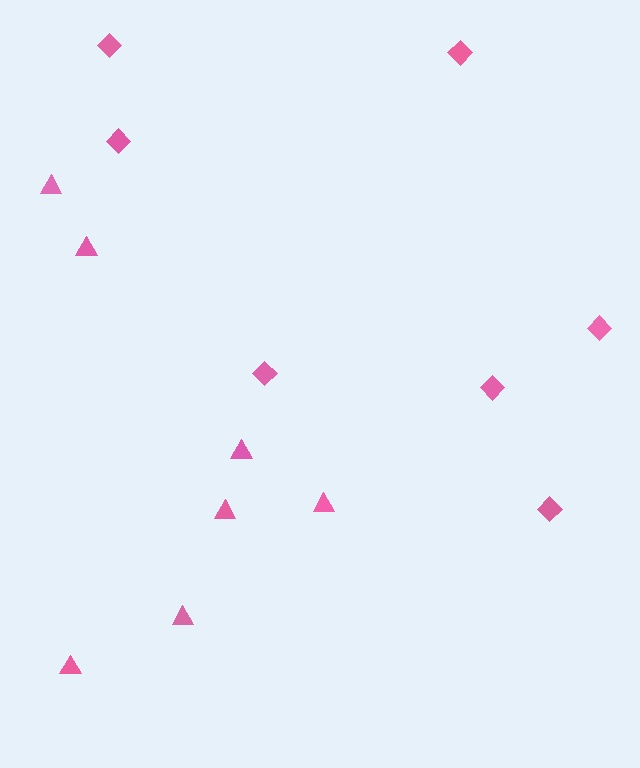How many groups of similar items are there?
There are 2 groups: one group of triangles (7) and one group of diamonds (7).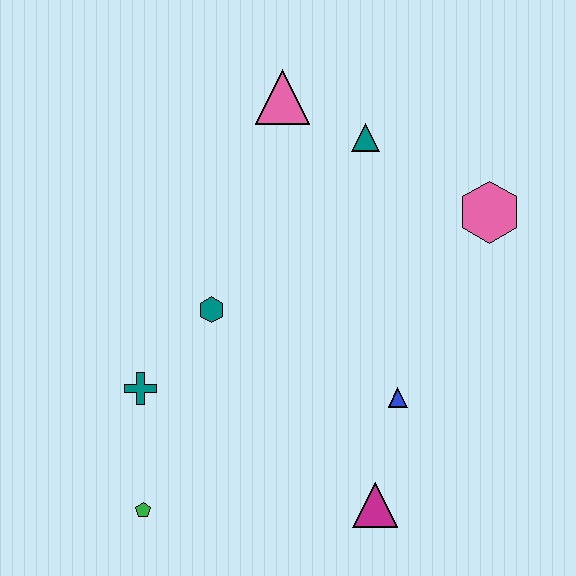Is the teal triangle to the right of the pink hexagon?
No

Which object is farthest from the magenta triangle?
The pink triangle is farthest from the magenta triangle.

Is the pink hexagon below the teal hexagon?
No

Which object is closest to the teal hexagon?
The teal cross is closest to the teal hexagon.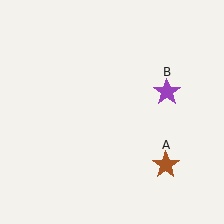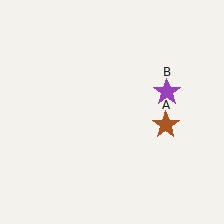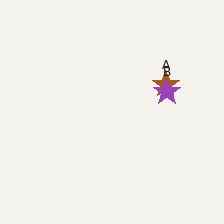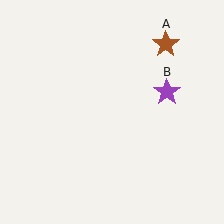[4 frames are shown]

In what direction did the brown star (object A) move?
The brown star (object A) moved up.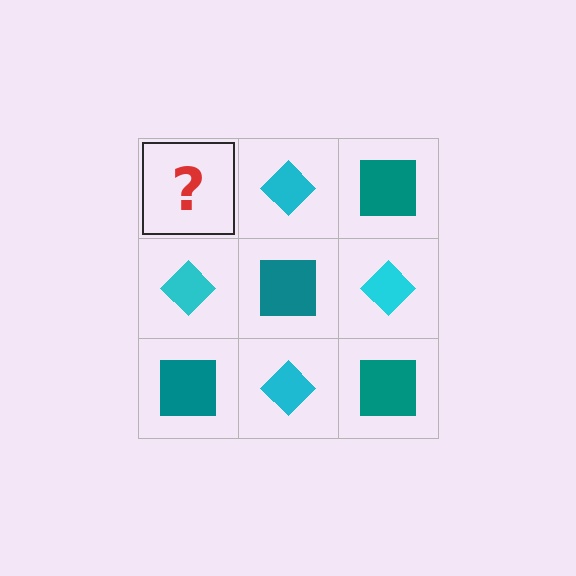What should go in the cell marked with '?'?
The missing cell should contain a teal square.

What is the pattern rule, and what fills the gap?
The rule is that it alternates teal square and cyan diamond in a checkerboard pattern. The gap should be filled with a teal square.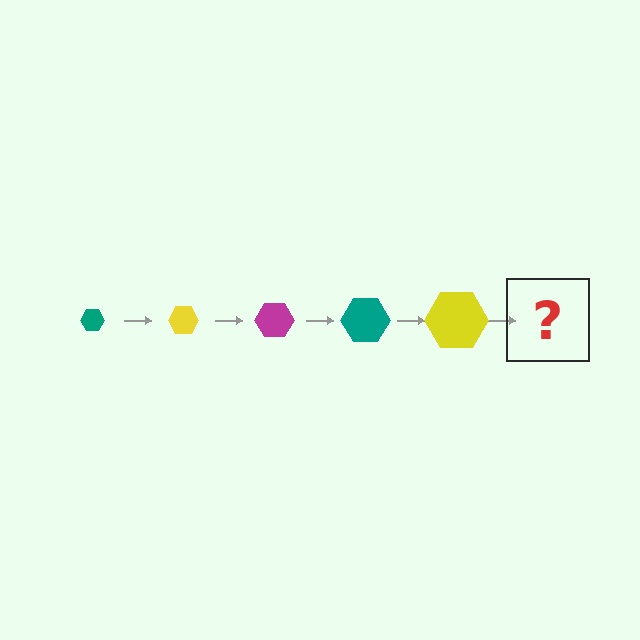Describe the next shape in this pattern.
It should be a magenta hexagon, larger than the previous one.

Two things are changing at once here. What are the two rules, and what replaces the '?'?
The two rules are that the hexagon grows larger each step and the color cycles through teal, yellow, and magenta. The '?' should be a magenta hexagon, larger than the previous one.